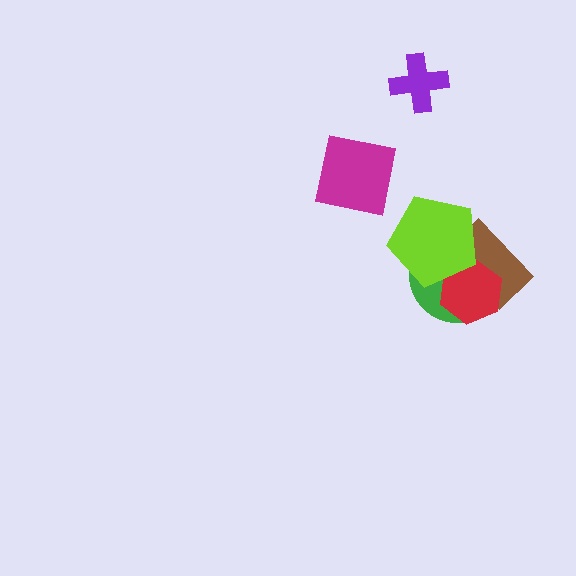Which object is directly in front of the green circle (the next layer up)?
The brown rectangle is directly in front of the green circle.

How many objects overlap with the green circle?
3 objects overlap with the green circle.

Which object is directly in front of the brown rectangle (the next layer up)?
The red hexagon is directly in front of the brown rectangle.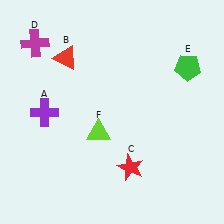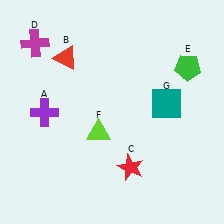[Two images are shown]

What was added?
A teal square (G) was added in Image 2.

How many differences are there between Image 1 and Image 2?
There is 1 difference between the two images.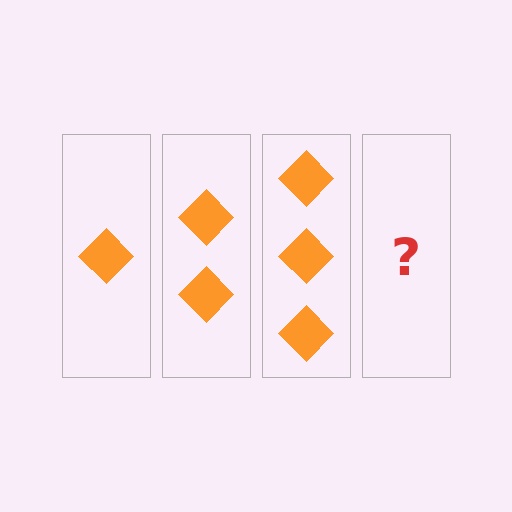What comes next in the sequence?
The next element should be 4 diamonds.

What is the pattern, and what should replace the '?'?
The pattern is that each step adds one more diamond. The '?' should be 4 diamonds.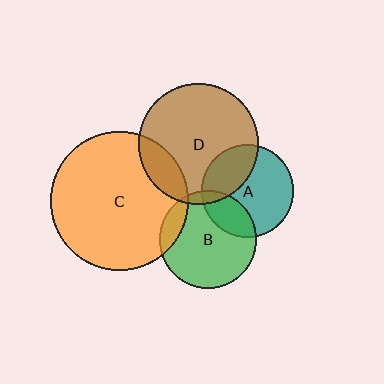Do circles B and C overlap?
Yes.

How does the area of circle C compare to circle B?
Approximately 2.0 times.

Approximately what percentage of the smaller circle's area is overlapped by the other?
Approximately 15%.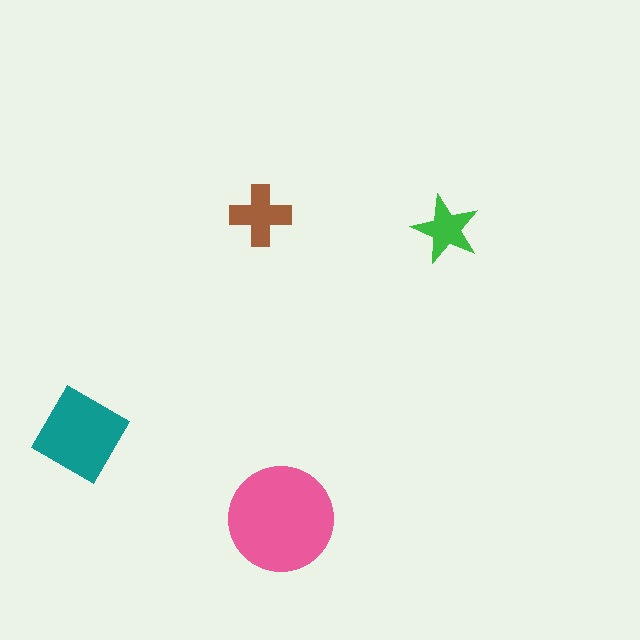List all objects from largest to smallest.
The pink circle, the teal diamond, the brown cross, the green star.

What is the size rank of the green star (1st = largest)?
4th.